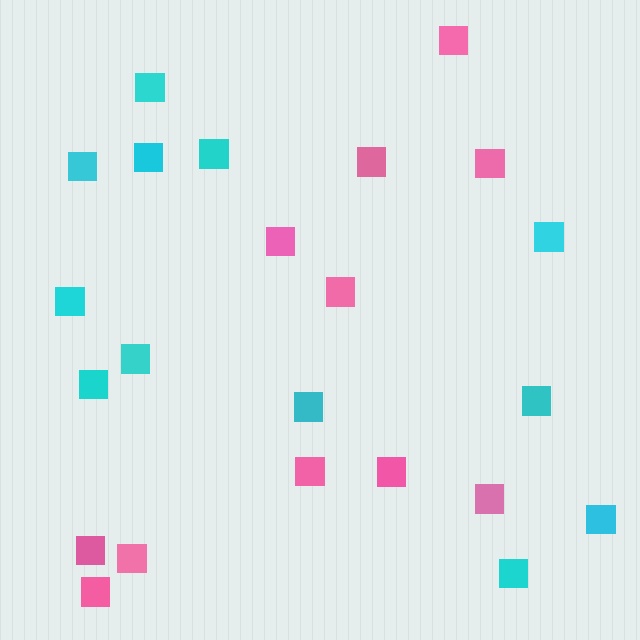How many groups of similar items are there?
There are 2 groups: one group of pink squares (11) and one group of cyan squares (12).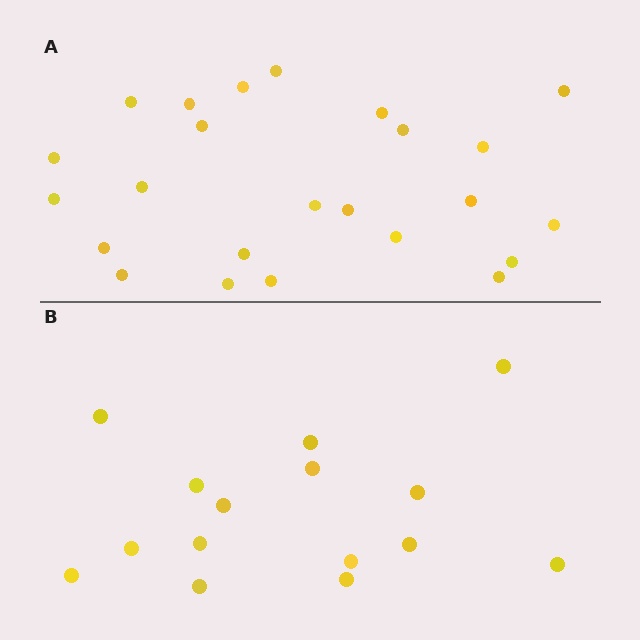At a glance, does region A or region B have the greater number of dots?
Region A (the top region) has more dots.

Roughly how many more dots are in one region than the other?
Region A has roughly 8 or so more dots than region B.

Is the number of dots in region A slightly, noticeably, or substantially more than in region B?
Region A has substantially more. The ratio is roughly 1.6 to 1.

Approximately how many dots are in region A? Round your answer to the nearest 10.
About 20 dots. (The exact count is 24, which rounds to 20.)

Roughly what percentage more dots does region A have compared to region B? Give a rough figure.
About 60% more.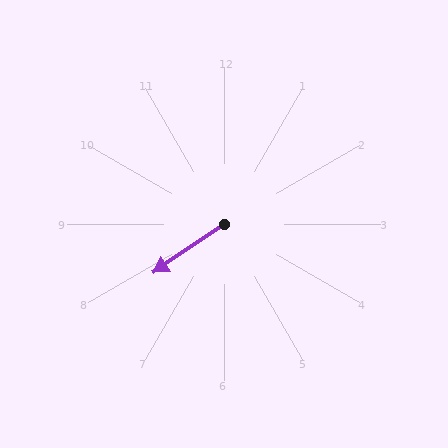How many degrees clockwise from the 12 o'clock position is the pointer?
Approximately 236 degrees.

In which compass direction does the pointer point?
Southwest.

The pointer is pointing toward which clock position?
Roughly 8 o'clock.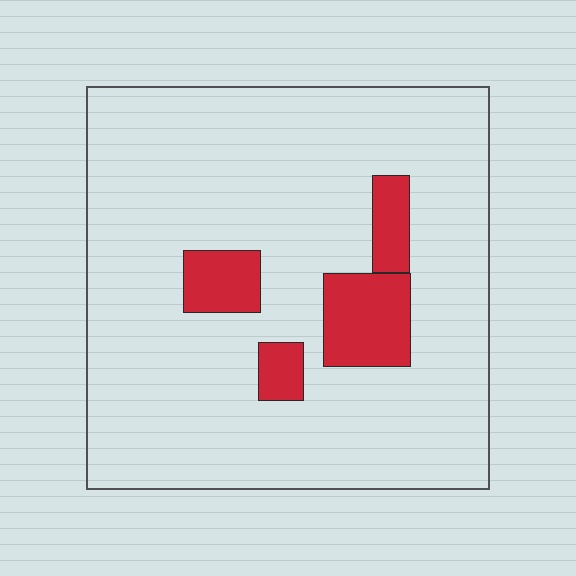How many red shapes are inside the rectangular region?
4.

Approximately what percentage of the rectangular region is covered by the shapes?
Approximately 10%.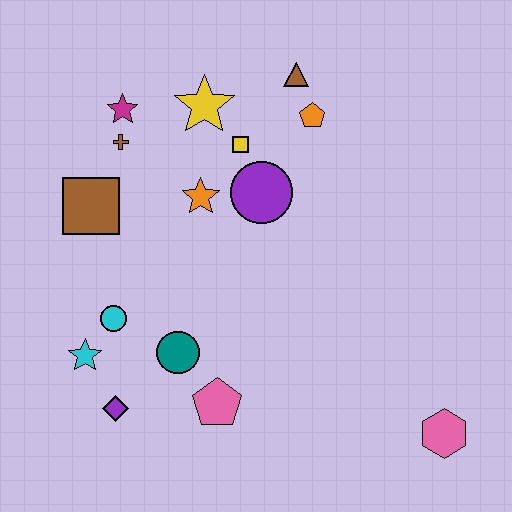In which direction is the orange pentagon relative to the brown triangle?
The orange pentagon is below the brown triangle.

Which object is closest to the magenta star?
The brown cross is closest to the magenta star.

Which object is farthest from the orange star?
The pink hexagon is farthest from the orange star.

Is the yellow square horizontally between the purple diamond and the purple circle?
Yes